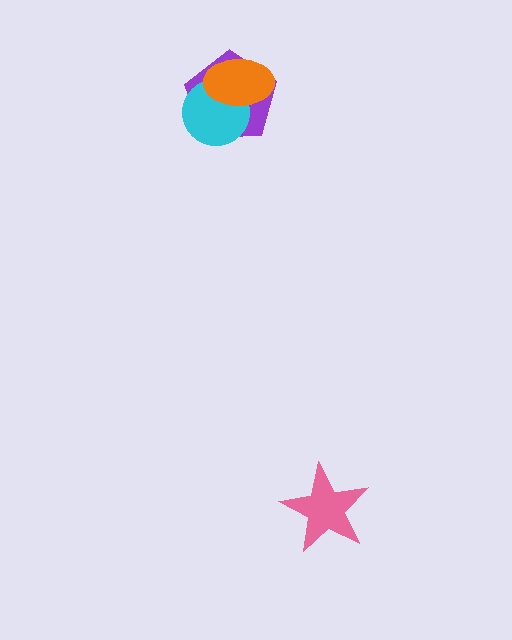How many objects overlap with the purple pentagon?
2 objects overlap with the purple pentagon.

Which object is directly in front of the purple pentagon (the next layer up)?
The cyan circle is directly in front of the purple pentagon.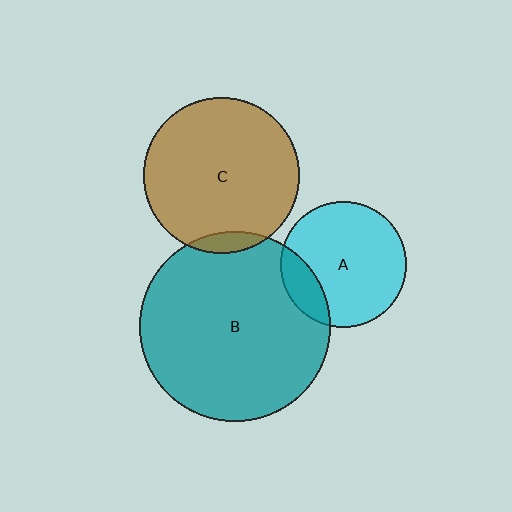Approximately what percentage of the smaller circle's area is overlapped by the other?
Approximately 20%.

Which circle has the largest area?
Circle B (teal).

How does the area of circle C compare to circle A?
Approximately 1.6 times.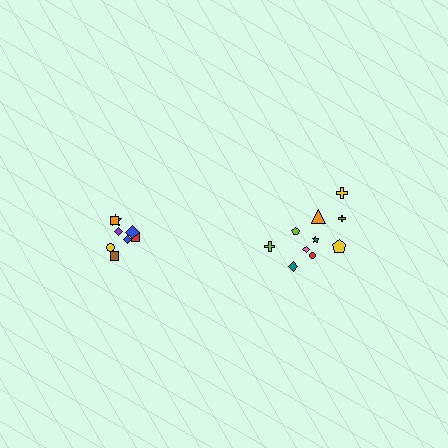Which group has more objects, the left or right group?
The right group.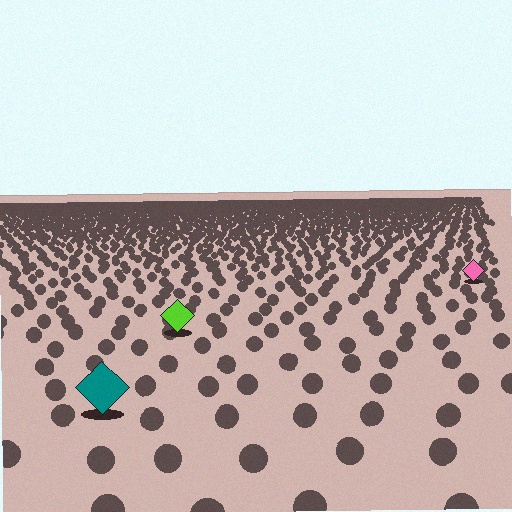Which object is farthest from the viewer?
The pink diamond is farthest from the viewer. It appears smaller and the ground texture around it is denser.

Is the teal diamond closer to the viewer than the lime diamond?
Yes. The teal diamond is closer — you can tell from the texture gradient: the ground texture is coarser near it.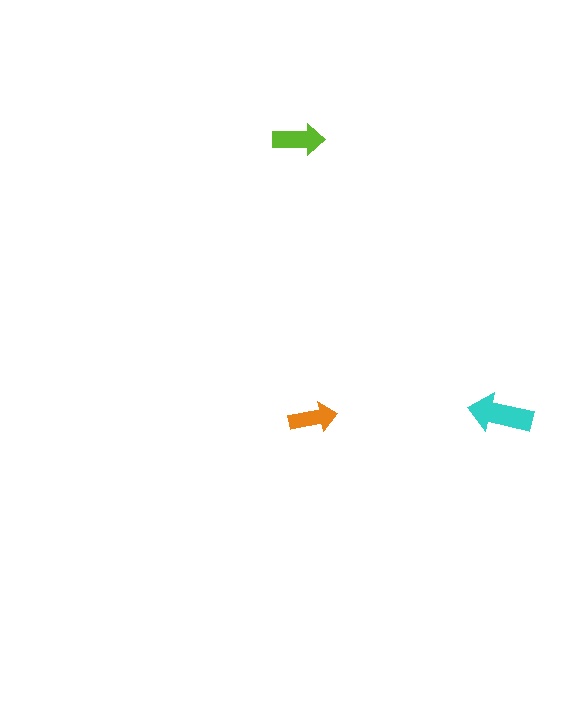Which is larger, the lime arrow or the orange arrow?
The lime one.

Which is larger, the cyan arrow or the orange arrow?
The cyan one.